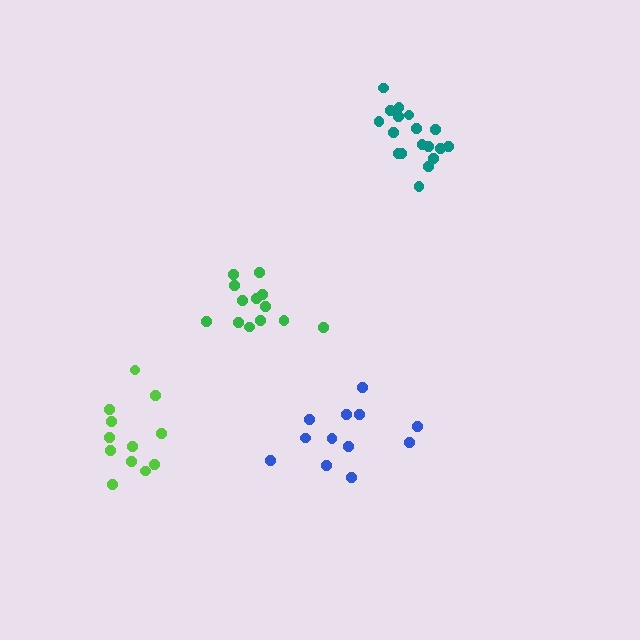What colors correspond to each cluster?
The clusters are colored: lime, green, teal, blue.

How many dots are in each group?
Group 1: 12 dots, Group 2: 13 dots, Group 3: 18 dots, Group 4: 12 dots (55 total).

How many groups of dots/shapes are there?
There are 4 groups.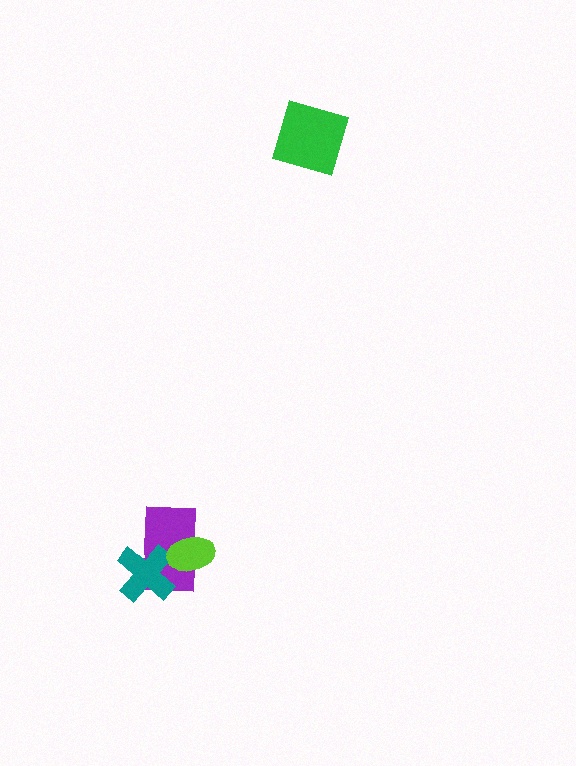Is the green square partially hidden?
No, no other shape covers it.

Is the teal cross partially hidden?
Yes, it is partially covered by another shape.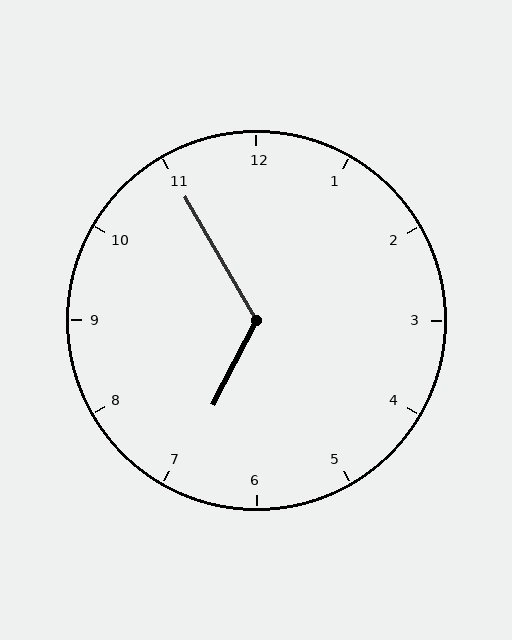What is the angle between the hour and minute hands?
Approximately 122 degrees.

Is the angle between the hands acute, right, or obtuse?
It is obtuse.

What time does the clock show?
6:55.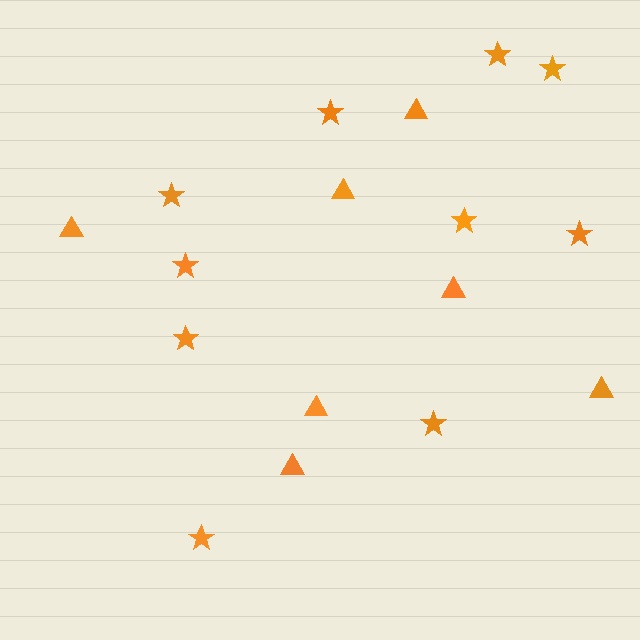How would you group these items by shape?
There are 2 groups: one group of triangles (7) and one group of stars (10).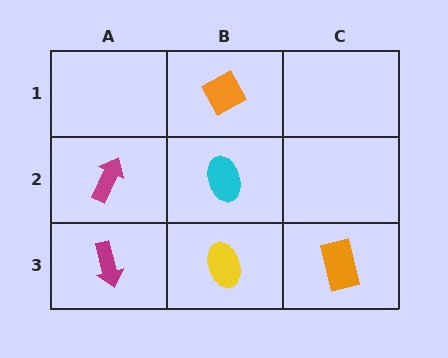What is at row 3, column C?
An orange rectangle.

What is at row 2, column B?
A cyan ellipse.